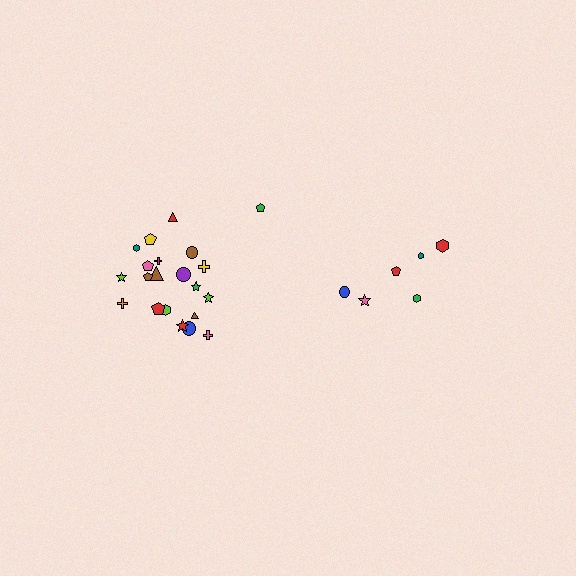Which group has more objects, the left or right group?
The left group.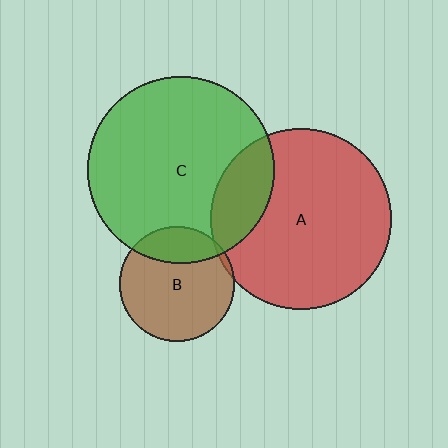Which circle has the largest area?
Circle C (green).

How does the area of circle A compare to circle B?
Approximately 2.5 times.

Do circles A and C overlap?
Yes.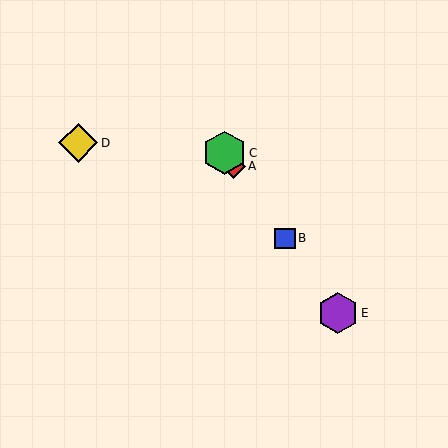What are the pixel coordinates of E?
Object E is at (338, 313).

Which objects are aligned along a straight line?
Objects A, B, C, E are aligned along a straight line.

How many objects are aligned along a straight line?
4 objects (A, B, C, E) are aligned along a straight line.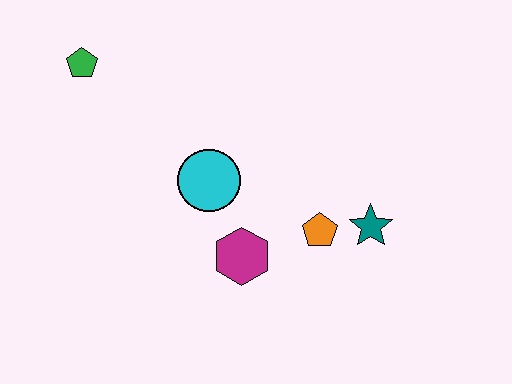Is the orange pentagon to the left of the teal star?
Yes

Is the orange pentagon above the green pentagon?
No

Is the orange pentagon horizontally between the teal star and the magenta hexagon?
Yes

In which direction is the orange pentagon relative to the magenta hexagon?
The orange pentagon is to the right of the magenta hexagon.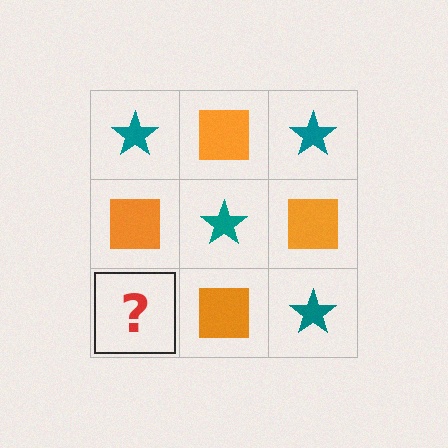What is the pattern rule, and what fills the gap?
The rule is that it alternates teal star and orange square in a checkerboard pattern. The gap should be filled with a teal star.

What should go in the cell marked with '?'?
The missing cell should contain a teal star.